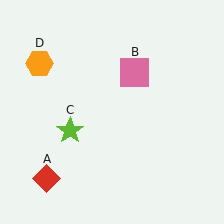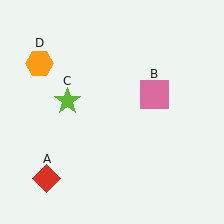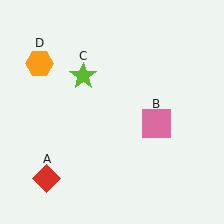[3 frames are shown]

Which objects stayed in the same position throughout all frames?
Red diamond (object A) and orange hexagon (object D) remained stationary.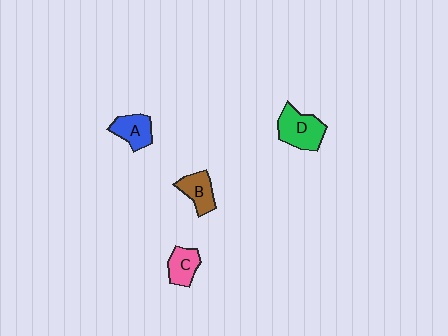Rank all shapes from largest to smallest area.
From largest to smallest: D (green), A (blue), B (brown), C (pink).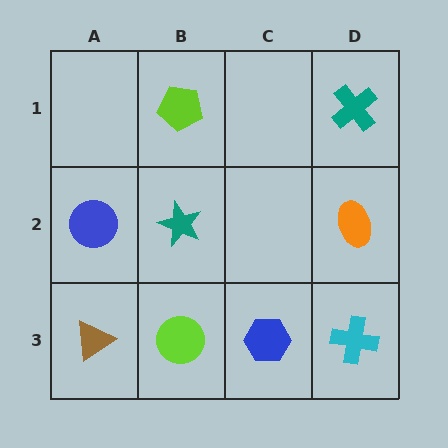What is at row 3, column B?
A lime circle.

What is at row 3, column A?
A brown triangle.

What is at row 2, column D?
An orange ellipse.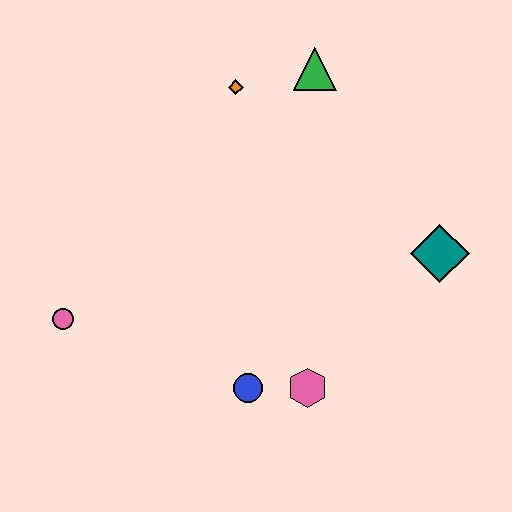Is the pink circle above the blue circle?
Yes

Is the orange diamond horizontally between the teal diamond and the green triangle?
No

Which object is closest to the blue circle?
The pink hexagon is closest to the blue circle.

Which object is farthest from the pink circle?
The teal diamond is farthest from the pink circle.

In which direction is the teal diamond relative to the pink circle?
The teal diamond is to the right of the pink circle.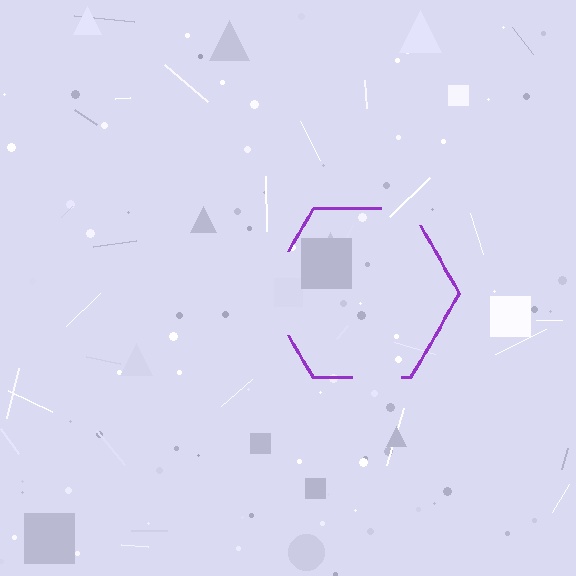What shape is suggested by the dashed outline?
The dashed outline suggests a hexagon.